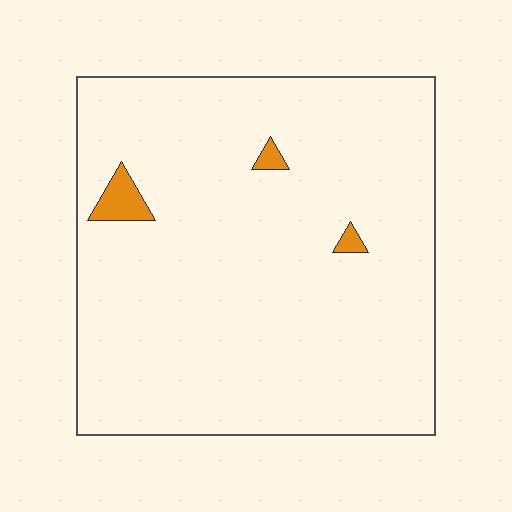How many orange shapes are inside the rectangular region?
3.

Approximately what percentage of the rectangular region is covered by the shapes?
Approximately 5%.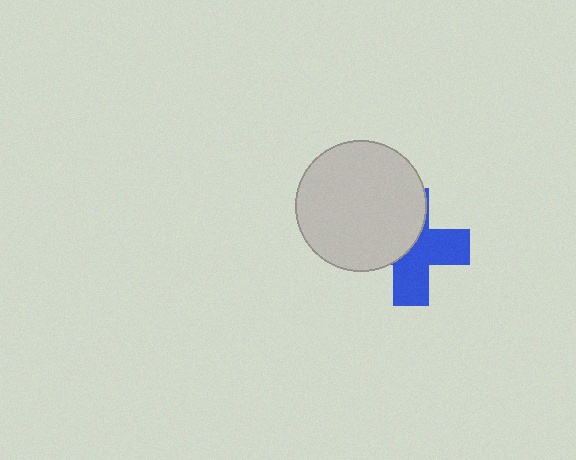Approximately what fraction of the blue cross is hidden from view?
Roughly 48% of the blue cross is hidden behind the light gray circle.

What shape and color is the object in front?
The object in front is a light gray circle.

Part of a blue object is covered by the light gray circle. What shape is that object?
It is a cross.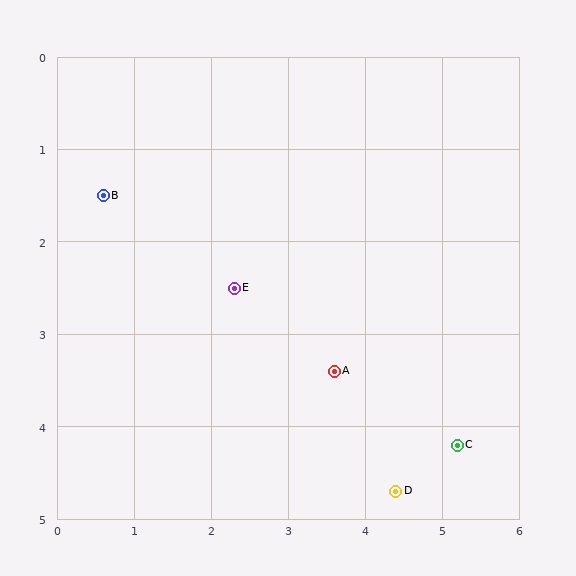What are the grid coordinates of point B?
Point B is at approximately (0.6, 1.5).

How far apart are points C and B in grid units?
Points C and B are about 5.3 grid units apart.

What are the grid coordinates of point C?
Point C is at approximately (5.2, 4.2).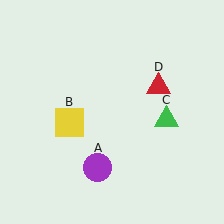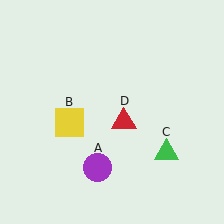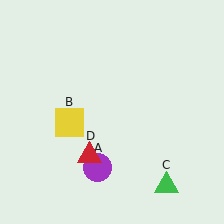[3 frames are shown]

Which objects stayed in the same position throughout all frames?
Purple circle (object A) and yellow square (object B) remained stationary.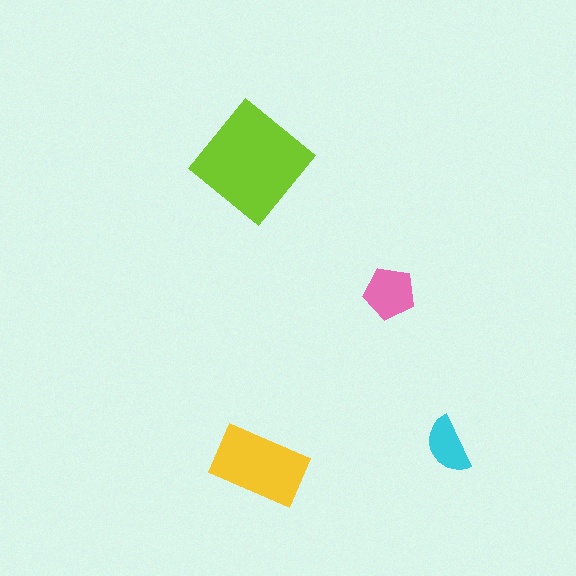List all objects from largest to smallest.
The lime diamond, the yellow rectangle, the pink pentagon, the cyan semicircle.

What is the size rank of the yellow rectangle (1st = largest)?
2nd.